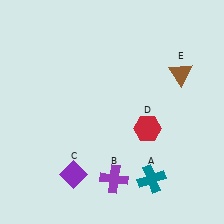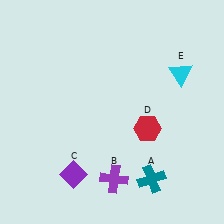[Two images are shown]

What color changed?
The triangle (E) changed from brown in Image 1 to cyan in Image 2.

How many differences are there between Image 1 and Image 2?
There is 1 difference between the two images.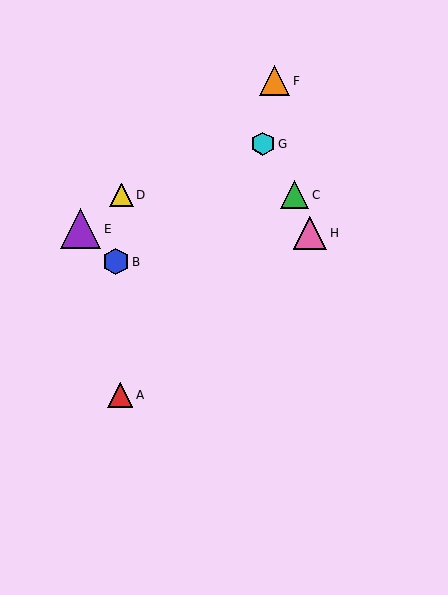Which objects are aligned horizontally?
Objects C, D are aligned horizontally.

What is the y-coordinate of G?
Object G is at y≈144.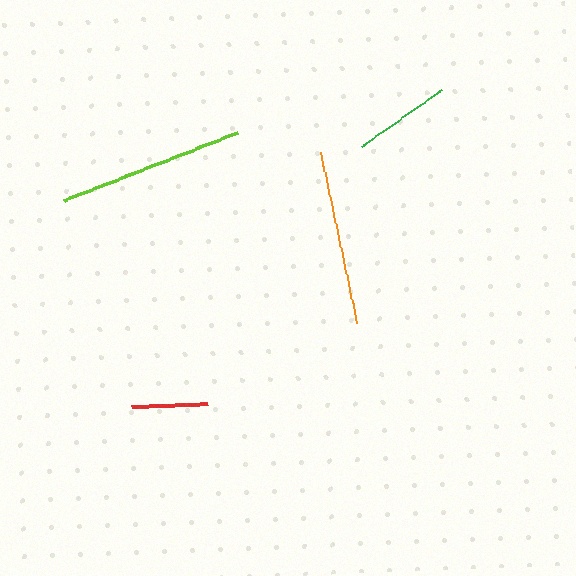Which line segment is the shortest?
The red line is the shortest at approximately 76 pixels.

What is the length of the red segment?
The red segment is approximately 76 pixels long.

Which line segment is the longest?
The lime line is the longest at approximately 187 pixels.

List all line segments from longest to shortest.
From longest to shortest: lime, orange, green, red.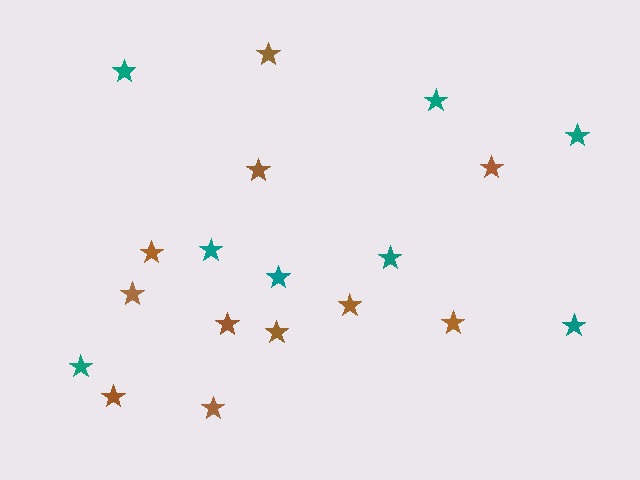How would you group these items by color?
There are 2 groups: one group of teal stars (8) and one group of brown stars (11).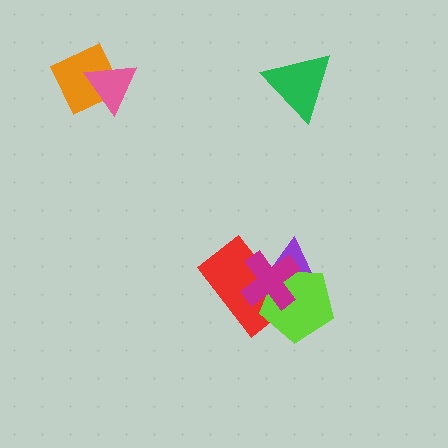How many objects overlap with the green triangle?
0 objects overlap with the green triangle.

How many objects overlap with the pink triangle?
1 object overlaps with the pink triangle.